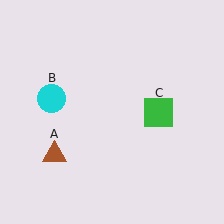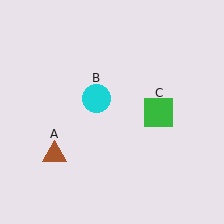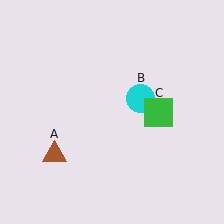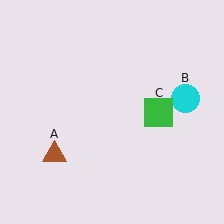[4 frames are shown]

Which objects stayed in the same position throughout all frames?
Brown triangle (object A) and green square (object C) remained stationary.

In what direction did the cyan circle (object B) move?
The cyan circle (object B) moved right.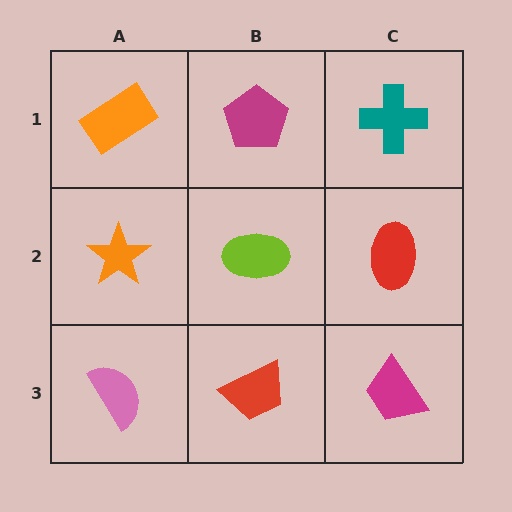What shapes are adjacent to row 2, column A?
An orange rectangle (row 1, column A), a pink semicircle (row 3, column A), a lime ellipse (row 2, column B).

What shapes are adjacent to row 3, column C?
A red ellipse (row 2, column C), a red trapezoid (row 3, column B).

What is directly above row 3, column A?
An orange star.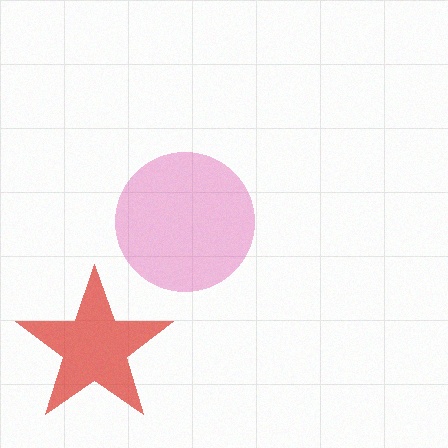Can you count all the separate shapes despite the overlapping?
Yes, there are 2 separate shapes.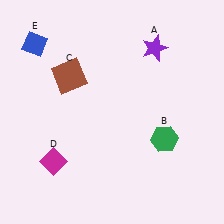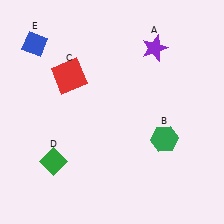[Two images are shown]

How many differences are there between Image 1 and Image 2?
There are 2 differences between the two images.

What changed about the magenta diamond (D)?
In Image 1, D is magenta. In Image 2, it changed to green.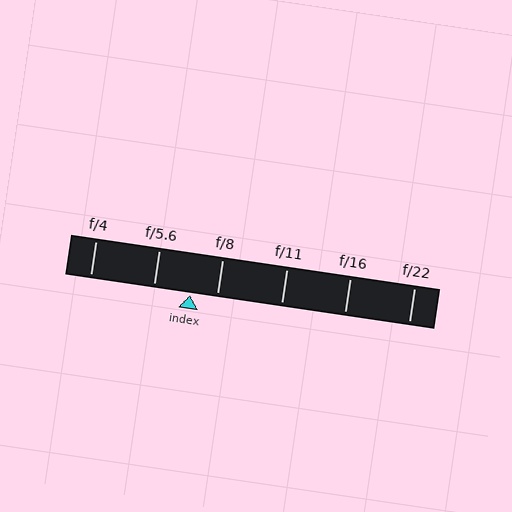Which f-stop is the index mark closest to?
The index mark is closest to f/8.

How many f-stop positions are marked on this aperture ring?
There are 6 f-stop positions marked.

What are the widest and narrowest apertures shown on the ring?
The widest aperture shown is f/4 and the narrowest is f/22.